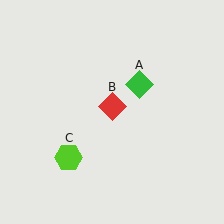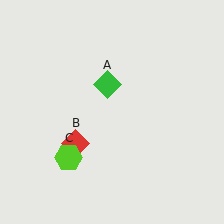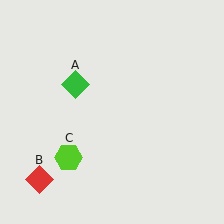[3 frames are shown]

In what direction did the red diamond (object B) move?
The red diamond (object B) moved down and to the left.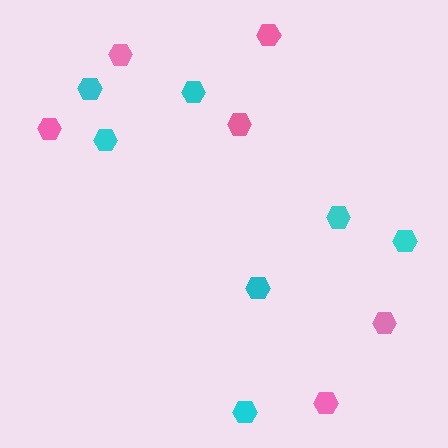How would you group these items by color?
There are 2 groups: one group of pink hexagons (6) and one group of cyan hexagons (7).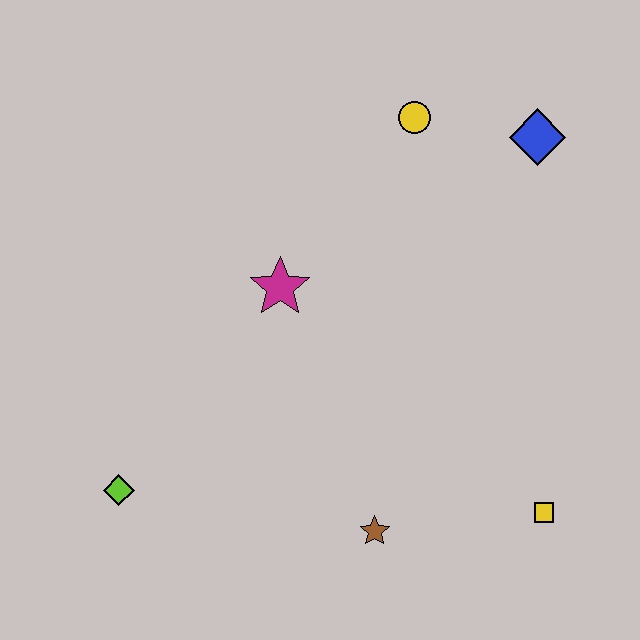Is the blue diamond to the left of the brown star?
No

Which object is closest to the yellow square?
The brown star is closest to the yellow square.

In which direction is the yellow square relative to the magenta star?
The yellow square is to the right of the magenta star.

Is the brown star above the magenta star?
No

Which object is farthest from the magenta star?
The yellow square is farthest from the magenta star.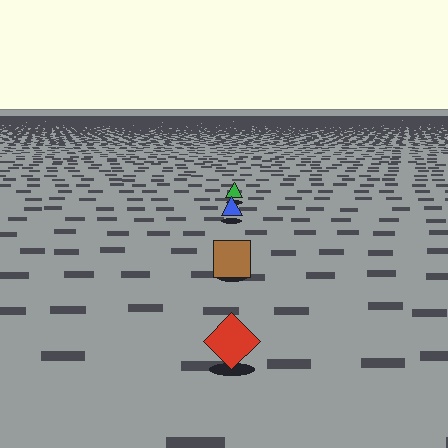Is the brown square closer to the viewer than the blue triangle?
Yes. The brown square is closer — you can tell from the texture gradient: the ground texture is coarser near it.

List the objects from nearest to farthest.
From nearest to farthest: the red diamond, the brown square, the blue triangle, the green triangle.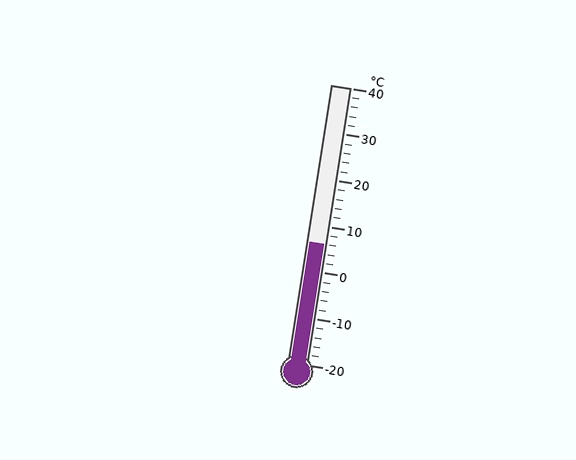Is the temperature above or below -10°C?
The temperature is above -10°C.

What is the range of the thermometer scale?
The thermometer scale ranges from -20°C to 40°C.